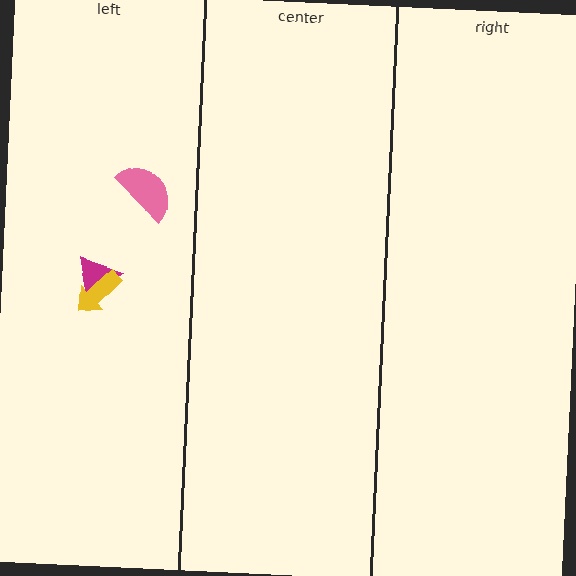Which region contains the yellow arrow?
The left region.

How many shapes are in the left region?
3.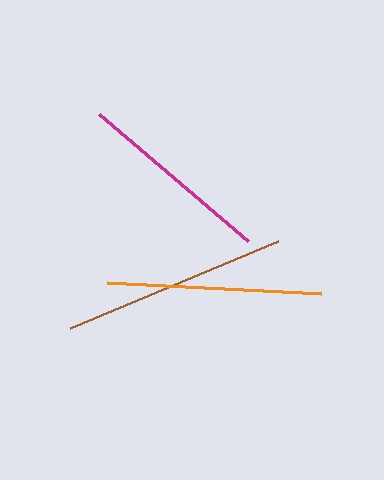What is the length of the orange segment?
The orange segment is approximately 214 pixels long.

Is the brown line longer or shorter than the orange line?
The brown line is longer than the orange line.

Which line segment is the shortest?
The magenta line is the shortest at approximately 196 pixels.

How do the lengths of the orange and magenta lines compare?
The orange and magenta lines are approximately the same length.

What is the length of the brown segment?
The brown segment is approximately 225 pixels long.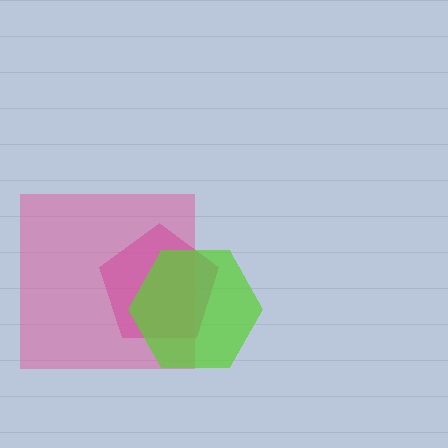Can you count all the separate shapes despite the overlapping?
Yes, there are 3 separate shapes.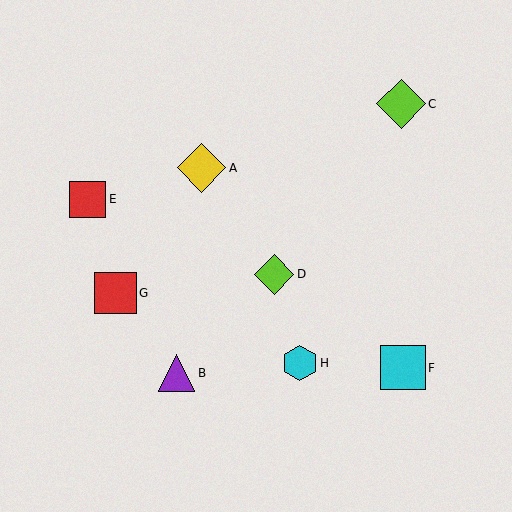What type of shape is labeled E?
Shape E is a red square.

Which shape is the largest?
The yellow diamond (labeled A) is the largest.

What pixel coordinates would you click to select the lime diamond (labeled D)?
Click at (274, 274) to select the lime diamond D.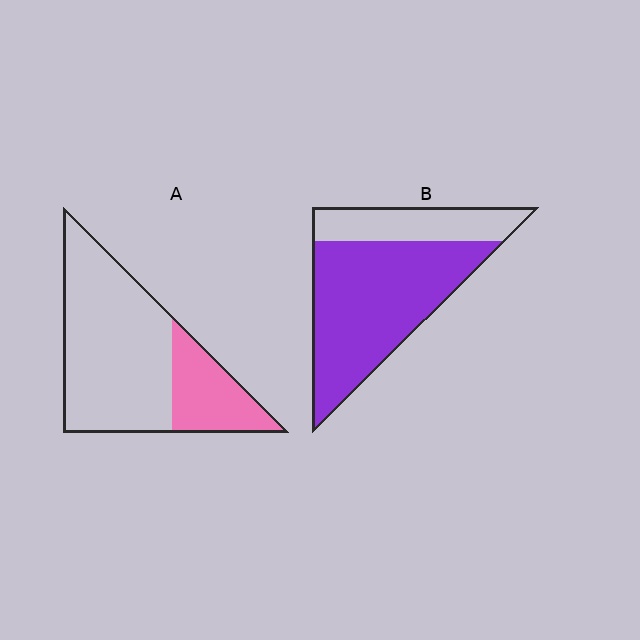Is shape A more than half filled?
No.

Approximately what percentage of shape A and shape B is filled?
A is approximately 25% and B is approximately 70%.